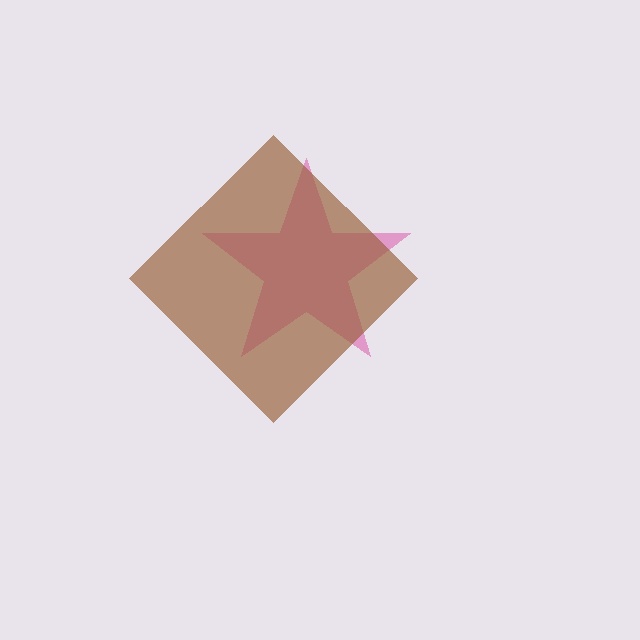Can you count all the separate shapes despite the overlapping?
Yes, there are 2 separate shapes.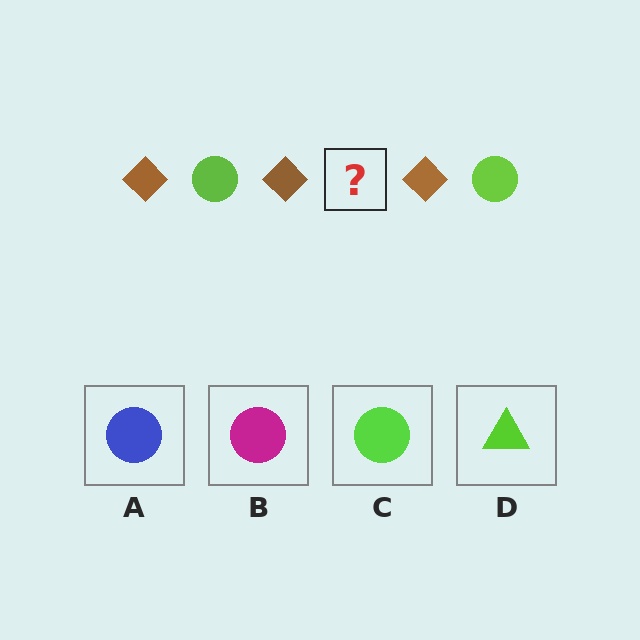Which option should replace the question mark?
Option C.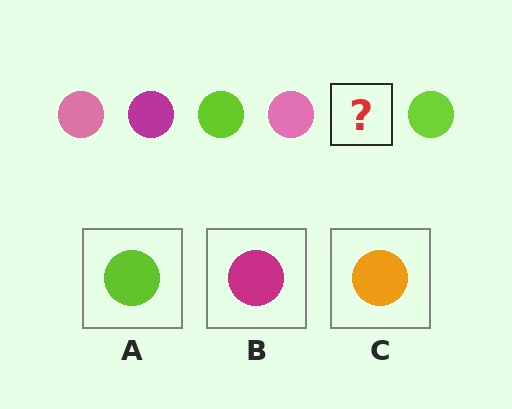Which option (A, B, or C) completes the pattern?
B.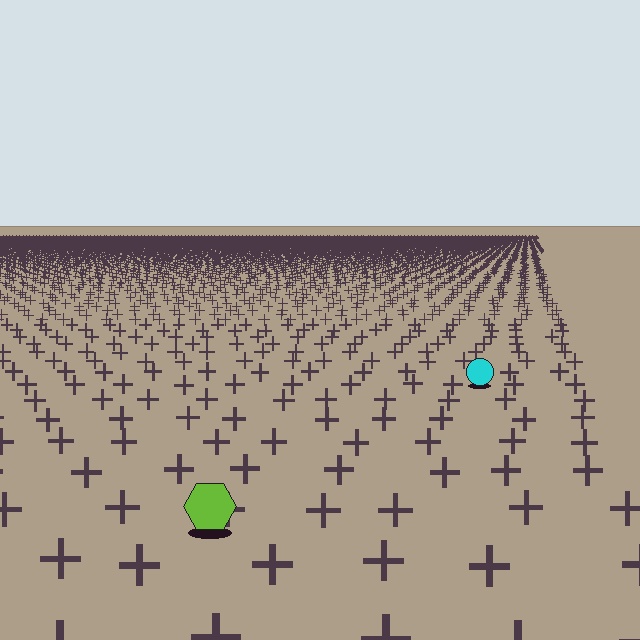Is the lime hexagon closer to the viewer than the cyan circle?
Yes. The lime hexagon is closer — you can tell from the texture gradient: the ground texture is coarser near it.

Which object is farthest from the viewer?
The cyan circle is farthest from the viewer. It appears smaller and the ground texture around it is denser.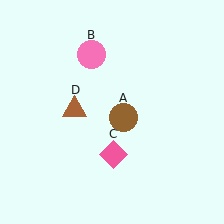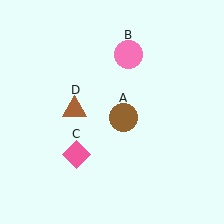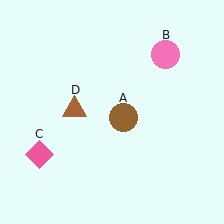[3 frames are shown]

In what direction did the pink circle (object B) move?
The pink circle (object B) moved right.